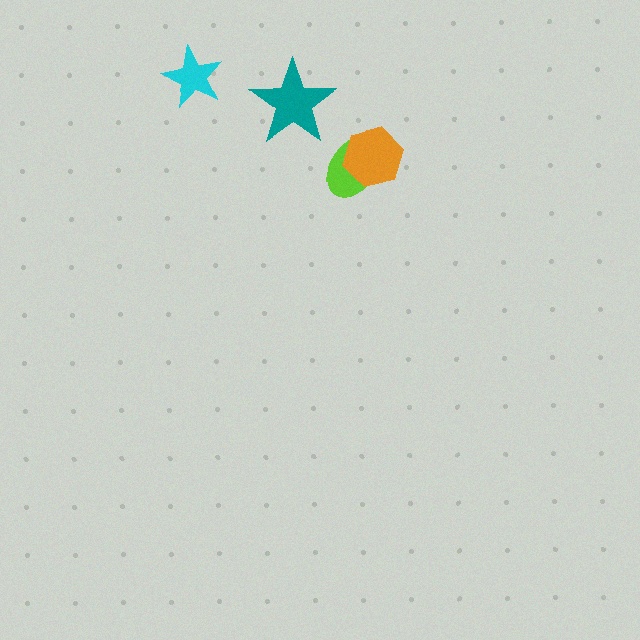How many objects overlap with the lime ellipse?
1 object overlaps with the lime ellipse.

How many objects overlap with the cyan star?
0 objects overlap with the cyan star.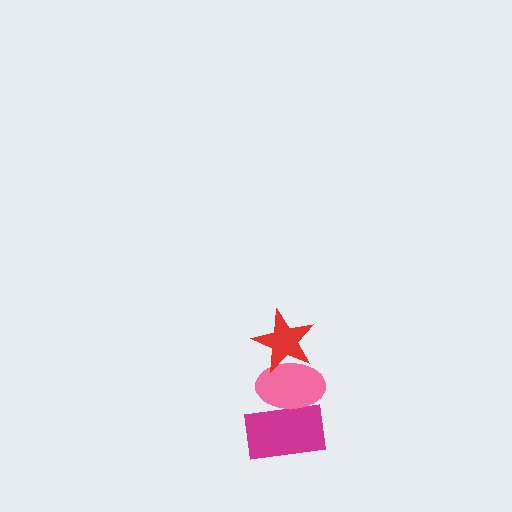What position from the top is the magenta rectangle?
The magenta rectangle is 3rd from the top.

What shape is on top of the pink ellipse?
The red star is on top of the pink ellipse.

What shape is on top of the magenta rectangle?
The pink ellipse is on top of the magenta rectangle.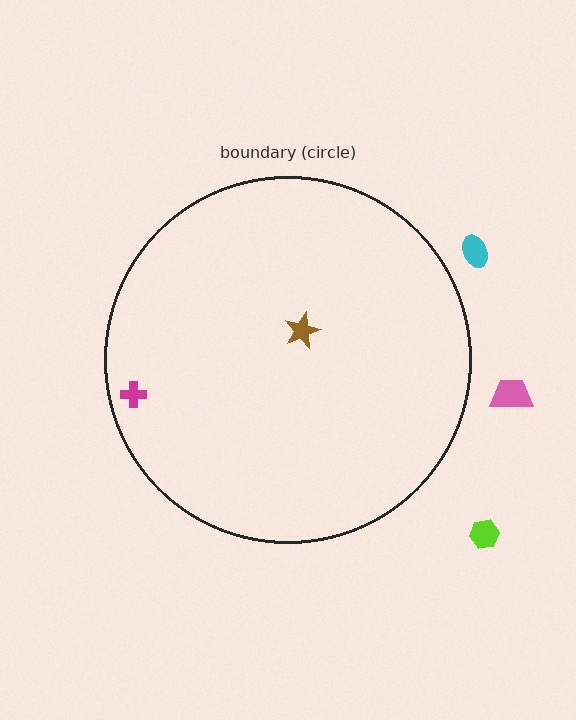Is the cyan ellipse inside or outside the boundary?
Outside.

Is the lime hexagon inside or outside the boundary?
Outside.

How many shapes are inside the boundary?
2 inside, 3 outside.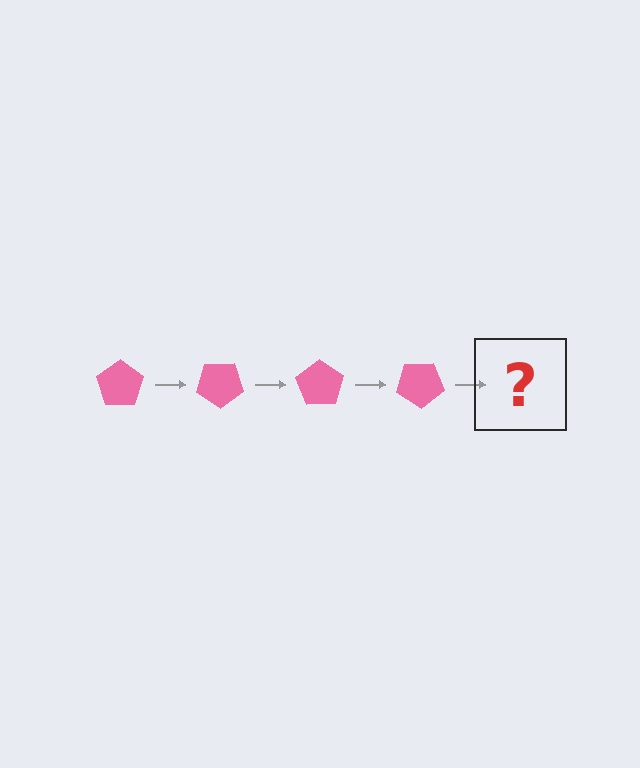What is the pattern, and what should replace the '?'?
The pattern is that the pentagon rotates 35 degrees each step. The '?' should be a pink pentagon rotated 140 degrees.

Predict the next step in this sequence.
The next step is a pink pentagon rotated 140 degrees.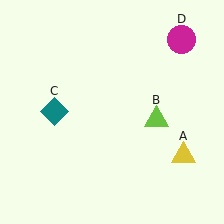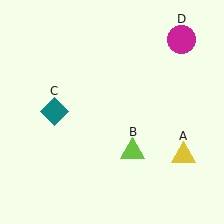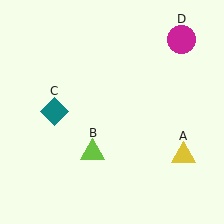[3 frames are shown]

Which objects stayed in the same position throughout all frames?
Yellow triangle (object A) and teal diamond (object C) and magenta circle (object D) remained stationary.